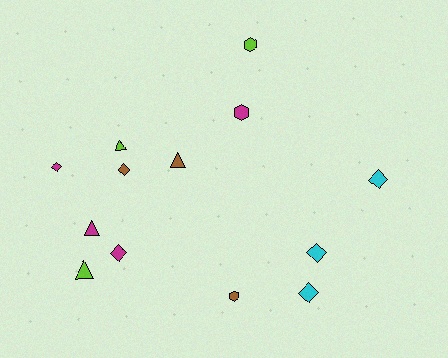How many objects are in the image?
There are 13 objects.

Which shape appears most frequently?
Diamond, with 6 objects.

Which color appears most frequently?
Magenta, with 4 objects.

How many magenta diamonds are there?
There are 2 magenta diamonds.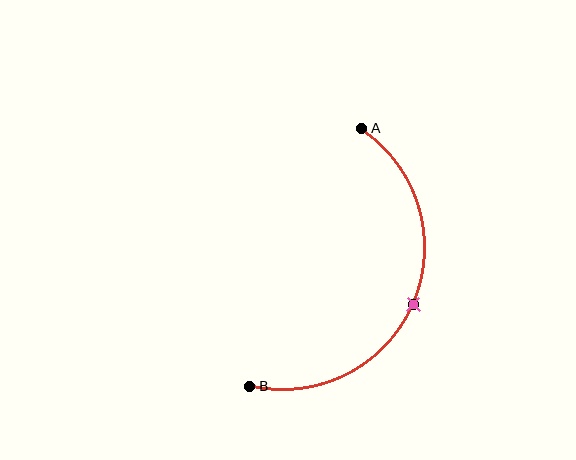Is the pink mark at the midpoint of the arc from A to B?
Yes. The pink mark lies on the arc at equal arc-length from both A and B — it is the arc midpoint.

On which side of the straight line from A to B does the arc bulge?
The arc bulges to the right of the straight line connecting A and B.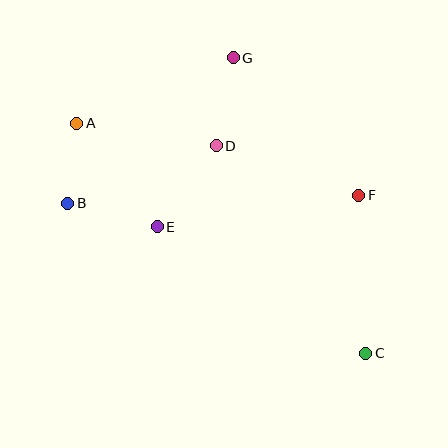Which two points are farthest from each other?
Points A and C are farthest from each other.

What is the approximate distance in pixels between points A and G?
The distance between A and G is approximately 170 pixels.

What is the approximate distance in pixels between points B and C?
The distance between B and C is approximately 334 pixels.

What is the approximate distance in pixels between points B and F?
The distance between B and F is approximately 291 pixels.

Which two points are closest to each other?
Points A and B are closest to each other.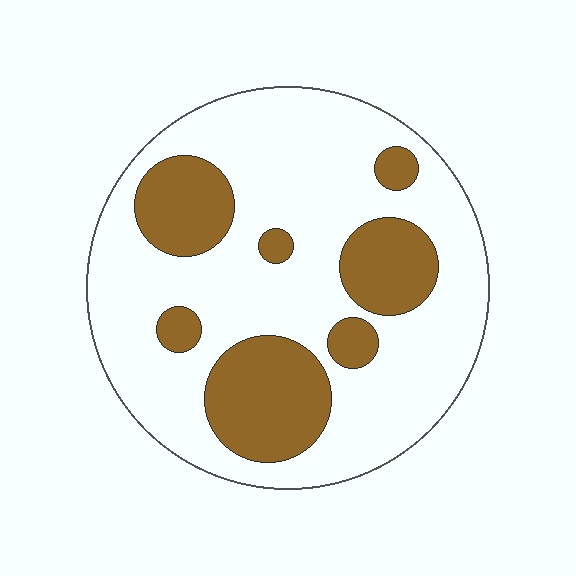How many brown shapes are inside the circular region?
7.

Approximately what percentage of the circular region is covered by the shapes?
Approximately 25%.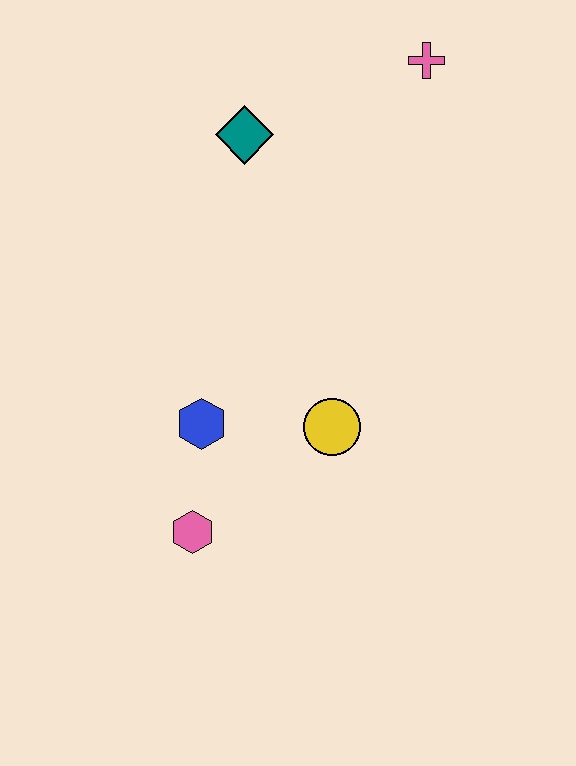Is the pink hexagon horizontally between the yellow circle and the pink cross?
No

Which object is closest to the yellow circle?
The blue hexagon is closest to the yellow circle.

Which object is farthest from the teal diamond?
The pink hexagon is farthest from the teal diamond.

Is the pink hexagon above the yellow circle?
No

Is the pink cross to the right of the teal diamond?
Yes